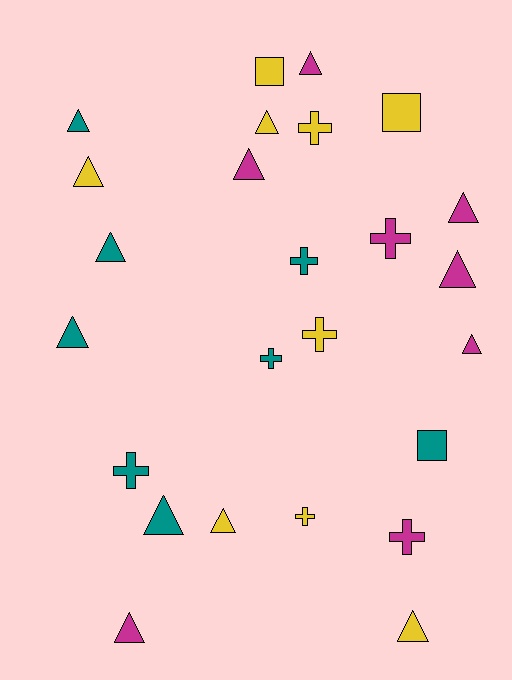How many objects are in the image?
There are 25 objects.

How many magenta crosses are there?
There are 2 magenta crosses.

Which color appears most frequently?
Yellow, with 9 objects.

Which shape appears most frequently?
Triangle, with 14 objects.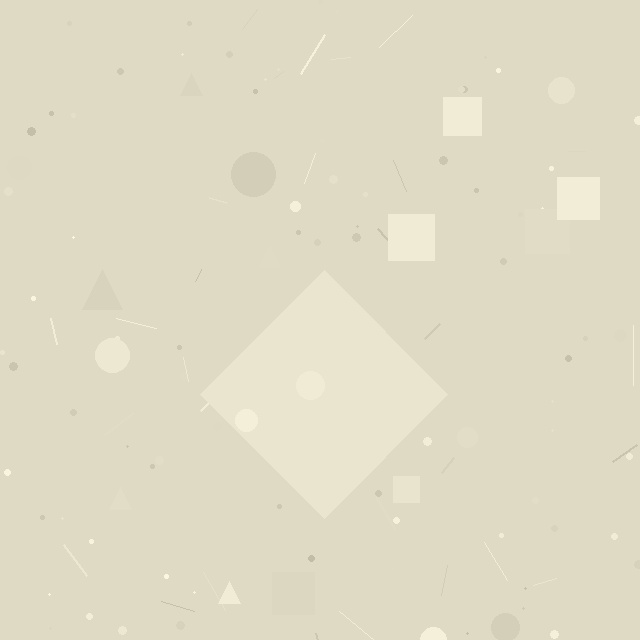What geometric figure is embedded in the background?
A diamond is embedded in the background.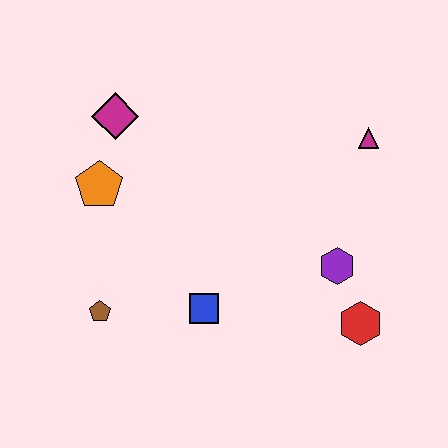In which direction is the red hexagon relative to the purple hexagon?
The red hexagon is below the purple hexagon.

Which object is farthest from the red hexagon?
The magenta diamond is farthest from the red hexagon.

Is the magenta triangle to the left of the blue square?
No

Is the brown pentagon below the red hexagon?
No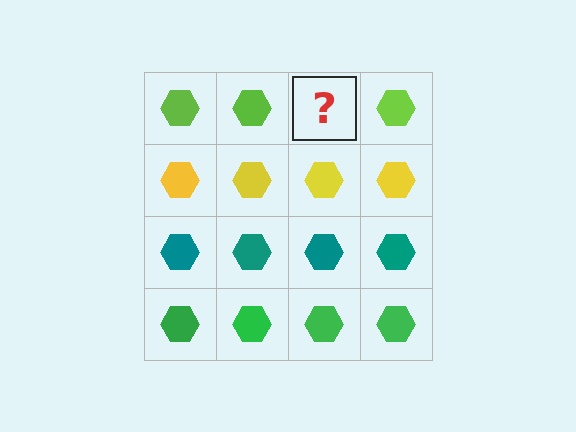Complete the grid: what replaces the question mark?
The question mark should be replaced with a lime hexagon.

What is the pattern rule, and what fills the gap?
The rule is that each row has a consistent color. The gap should be filled with a lime hexagon.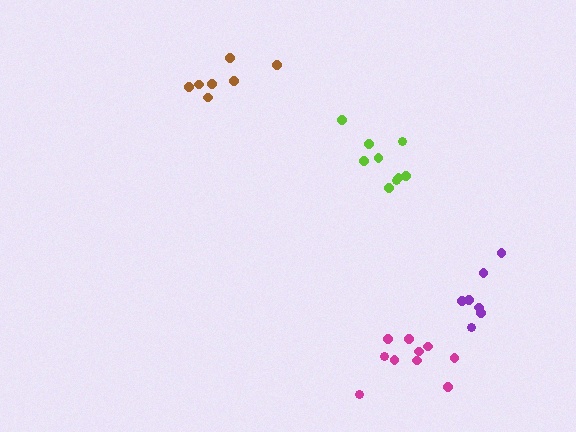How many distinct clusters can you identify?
There are 4 distinct clusters.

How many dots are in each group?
Group 1: 7 dots, Group 2: 10 dots, Group 3: 9 dots, Group 4: 7 dots (33 total).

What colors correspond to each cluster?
The clusters are colored: purple, magenta, lime, brown.